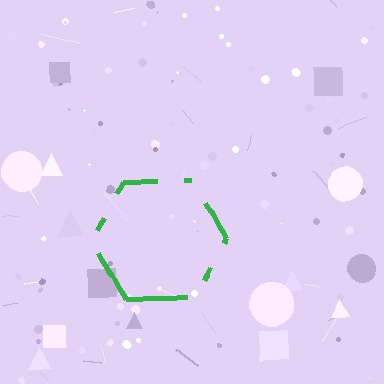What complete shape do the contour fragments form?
The contour fragments form a hexagon.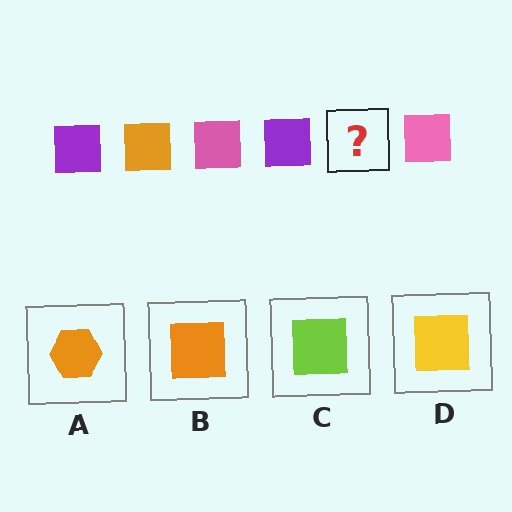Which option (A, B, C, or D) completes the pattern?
B.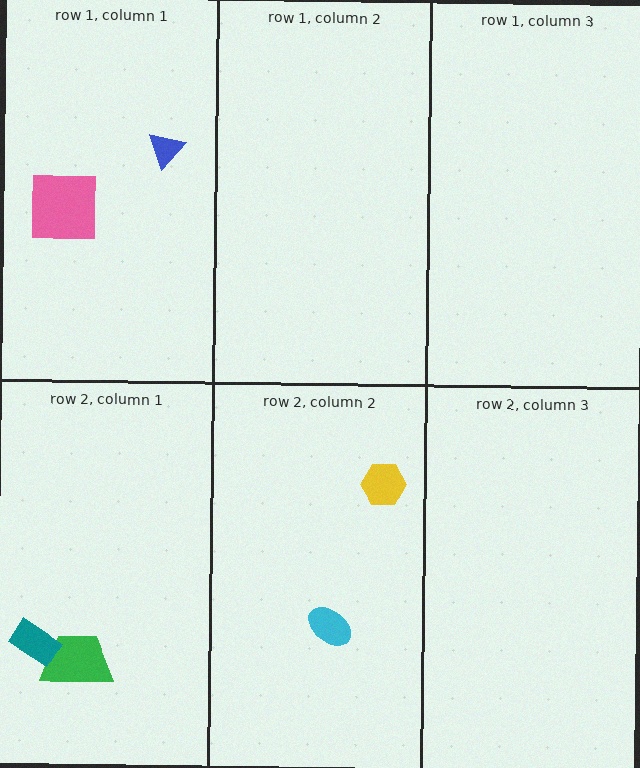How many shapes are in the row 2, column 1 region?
2.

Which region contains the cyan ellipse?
The row 2, column 2 region.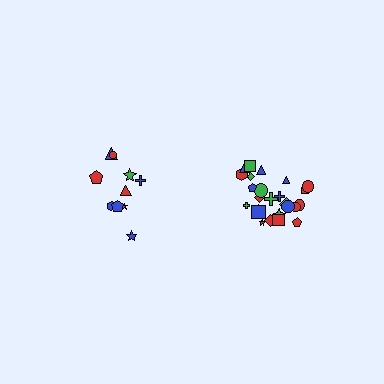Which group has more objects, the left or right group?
The right group.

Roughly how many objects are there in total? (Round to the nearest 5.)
Roughly 35 objects in total.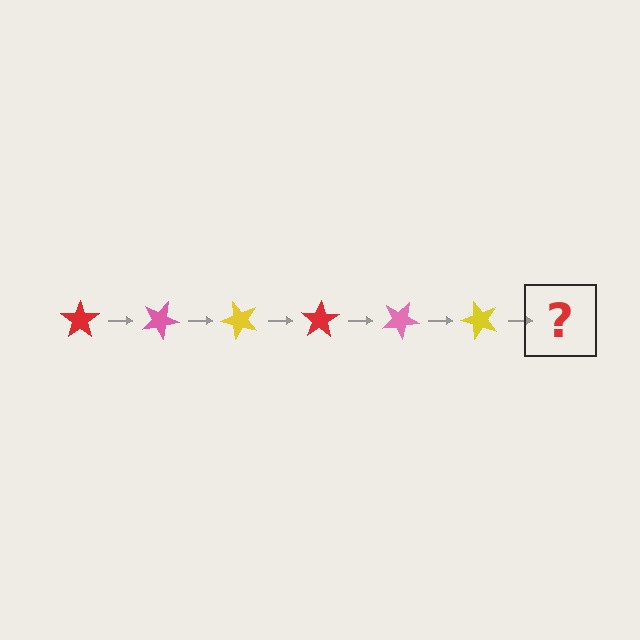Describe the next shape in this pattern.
It should be a red star, rotated 150 degrees from the start.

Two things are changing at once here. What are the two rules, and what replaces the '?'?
The two rules are that it rotates 25 degrees each step and the color cycles through red, pink, and yellow. The '?' should be a red star, rotated 150 degrees from the start.